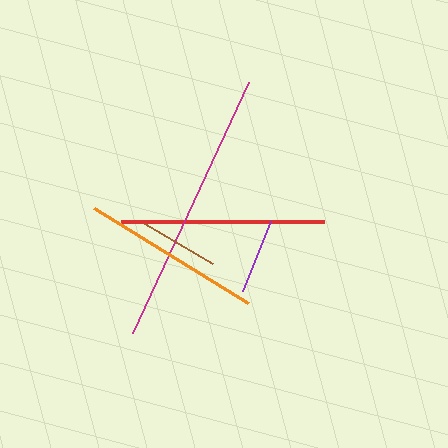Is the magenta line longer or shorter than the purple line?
The magenta line is longer than the purple line.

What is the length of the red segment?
The red segment is approximately 203 pixels long.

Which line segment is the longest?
The magenta line is the longest at approximately 276 pixels.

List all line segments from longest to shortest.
From longest to shortest: magenta, red, orange, brown, purple.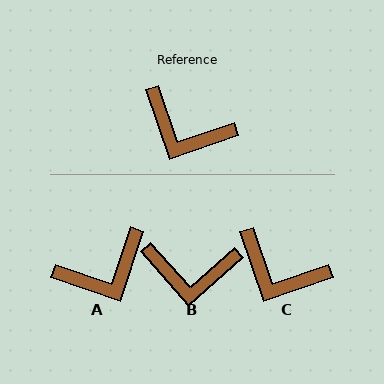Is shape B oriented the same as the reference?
No, it is off by about 22 degrees.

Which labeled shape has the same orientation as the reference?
C.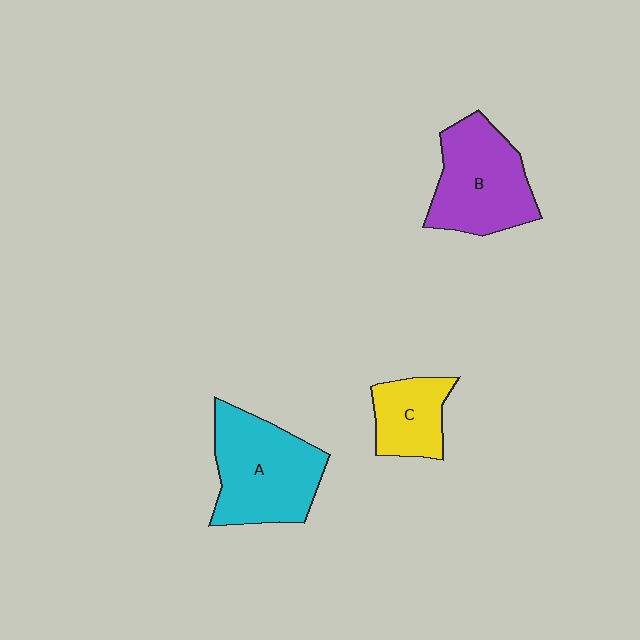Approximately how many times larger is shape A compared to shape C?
Approximately 1.9 times.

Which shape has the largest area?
Shape A (cyan).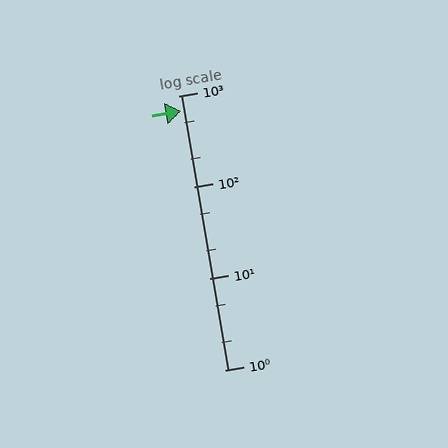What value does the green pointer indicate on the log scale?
The pointer indicates approximately 680.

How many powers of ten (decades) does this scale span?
The scale spans 3 decades, from 1 to 1000.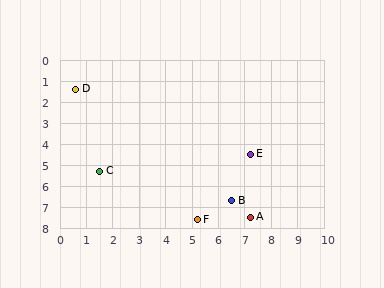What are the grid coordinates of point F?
Point F is at approximately (5.2, 7.6).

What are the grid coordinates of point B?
Point B is at approximately (6.5, 6.7).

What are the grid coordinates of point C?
Point C is at approximately (1.5, 5.3).